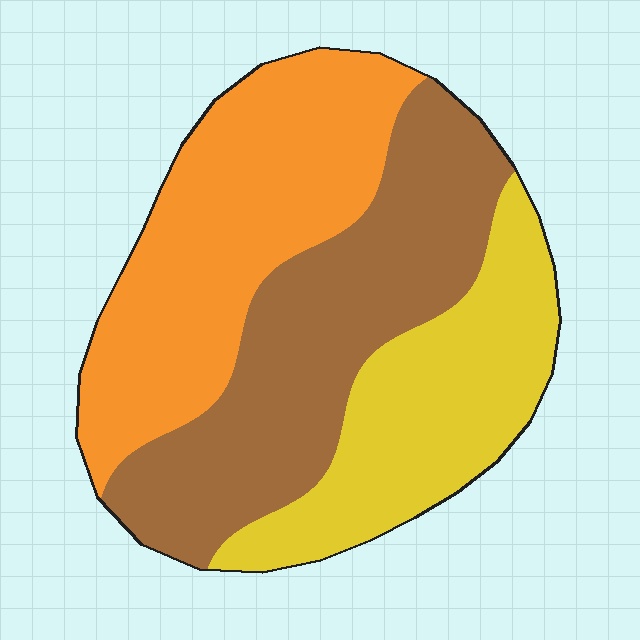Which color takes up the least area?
Yellow, at roughly 25%.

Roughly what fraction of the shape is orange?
Orange takes up about three eighths (3/8) of the shape.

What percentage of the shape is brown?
Brown covers 37% of the shape.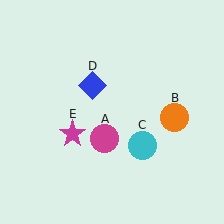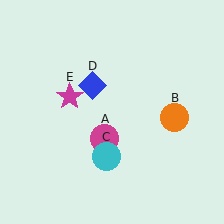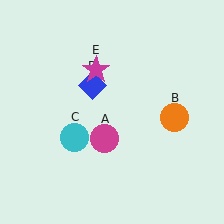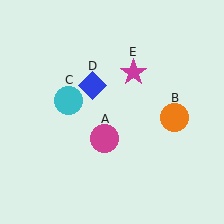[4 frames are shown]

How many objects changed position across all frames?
2 objects changed position: cyan circle (object C), magenta star (object E).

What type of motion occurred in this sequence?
The cyan circle (object C), magenta star (object E) rotated clockwise around the center of the scene.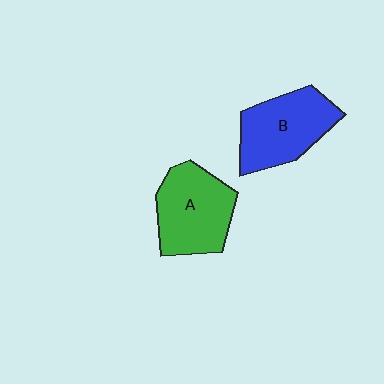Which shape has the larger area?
Shape A (green).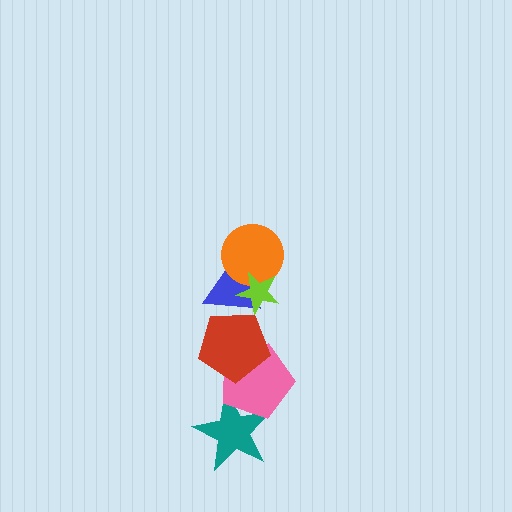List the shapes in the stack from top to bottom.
From top to bottom: the lime star, the orange circle, the blue triangle, the red pentagon, the pink pentagon, the teal star.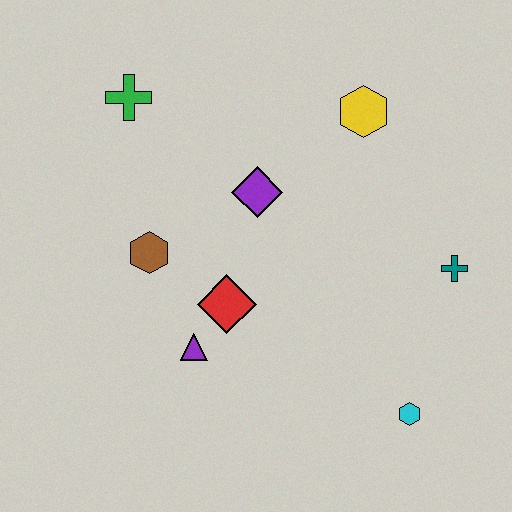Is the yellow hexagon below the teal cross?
No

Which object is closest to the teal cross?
The cyan hexagon is closest to the teal cross.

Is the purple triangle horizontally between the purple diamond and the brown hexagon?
Yes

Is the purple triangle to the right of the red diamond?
No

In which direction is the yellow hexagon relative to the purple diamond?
The yellow hexagon is to the right of the purple diamond.